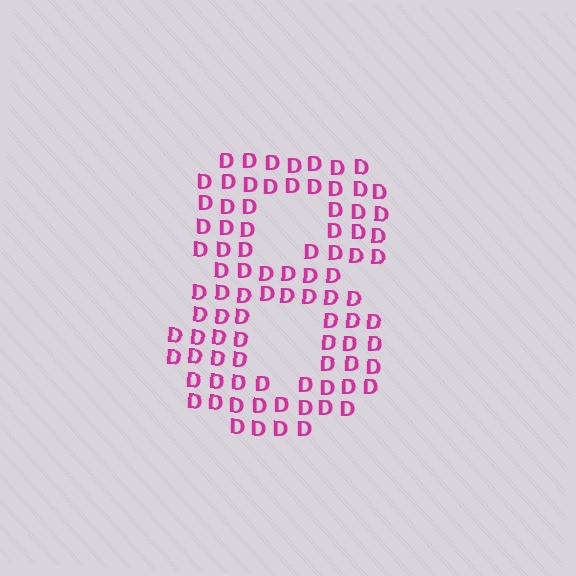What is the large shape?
The large shape is the digit 8.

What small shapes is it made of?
It is made of small letter D's.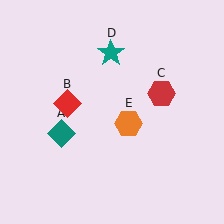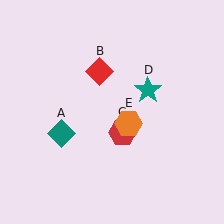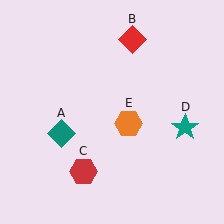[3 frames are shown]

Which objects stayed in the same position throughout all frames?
Teal diamond (object A) and orange hexagon (object E) remained stationary.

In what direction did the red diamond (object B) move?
The red diamond (object B) moved up and to the right.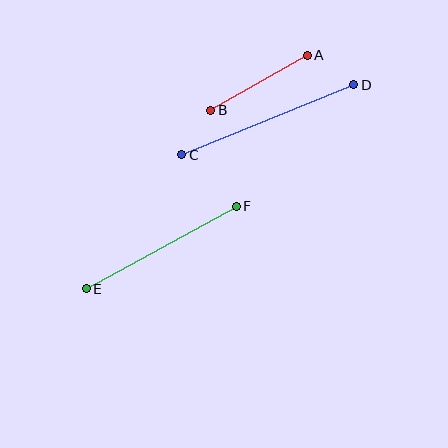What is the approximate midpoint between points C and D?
The midpoint is at approximately (268, 120) pixels.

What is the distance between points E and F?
The distance is approximately 171 pixels.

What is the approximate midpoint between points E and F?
The midpoint is at approximately (161, 247) pixels.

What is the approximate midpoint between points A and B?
The midpoint is at approximately (259, 83) pixels.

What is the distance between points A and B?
The distance is approximately 111 pixels.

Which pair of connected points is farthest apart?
Points C and D are farthest apart.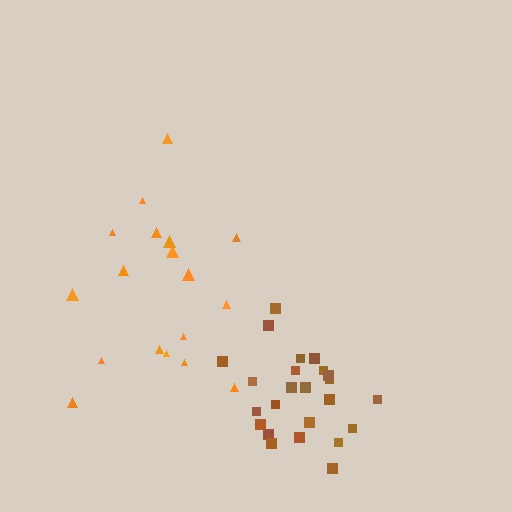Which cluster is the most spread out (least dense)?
Orange.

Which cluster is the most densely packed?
Brown.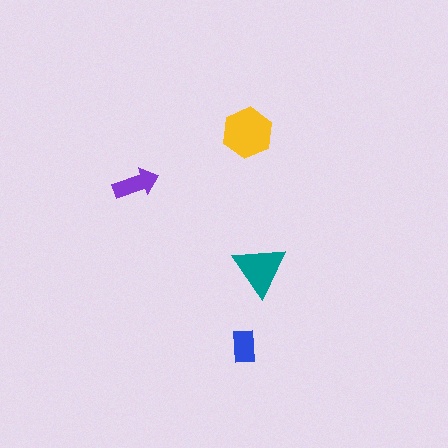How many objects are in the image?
There are 4 objects in the image.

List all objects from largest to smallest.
The yellow hexagon, the teal triangle, the purple arrow, the blue rectangle.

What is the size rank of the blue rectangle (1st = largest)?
4th.